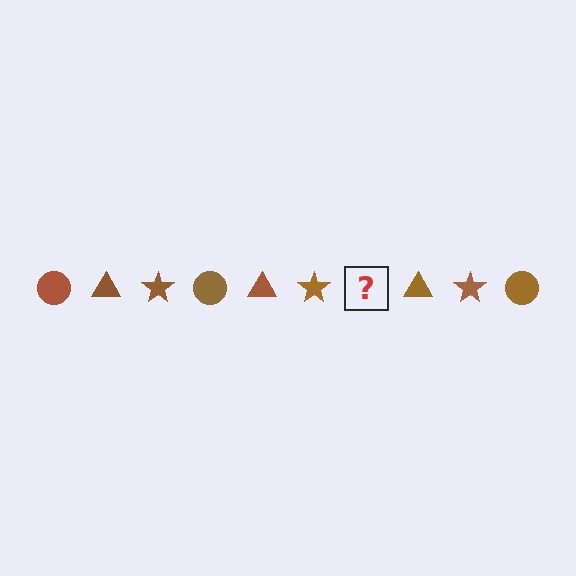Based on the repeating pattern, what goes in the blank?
The blank should be a brown circle.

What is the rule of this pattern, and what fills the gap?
The rule is that the pattern cycles through circle, triangle, star shapes in brown. The gap should be filled with a brown circle.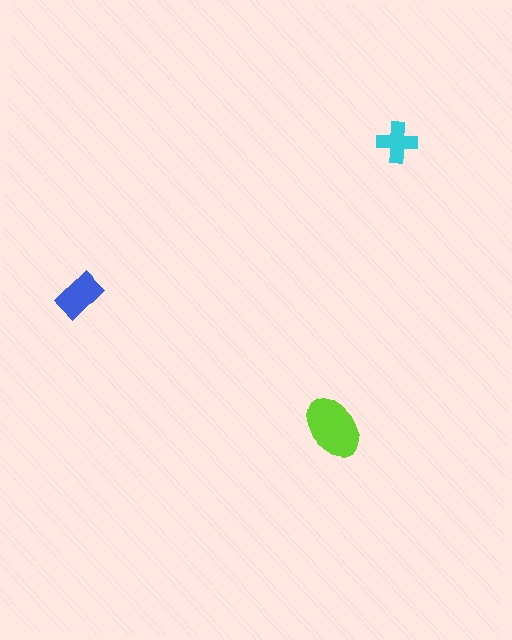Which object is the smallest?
The cyan cross.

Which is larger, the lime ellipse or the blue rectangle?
The lime ellipse.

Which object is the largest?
The lime ellipse.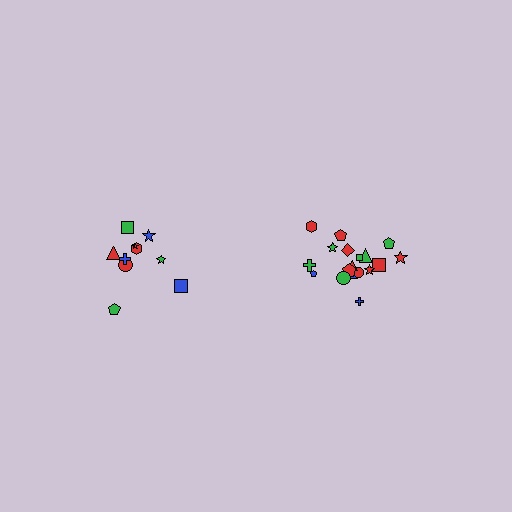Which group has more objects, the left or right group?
The right group.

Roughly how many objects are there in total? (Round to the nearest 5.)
Roughly 30 objects in total.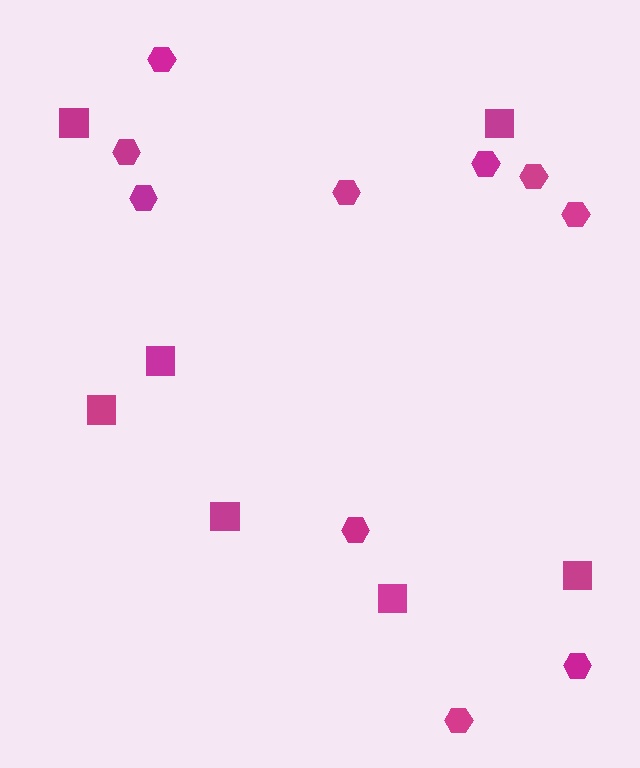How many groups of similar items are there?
There are 2 groups: one group of squares (7) and one group of hexagons (10).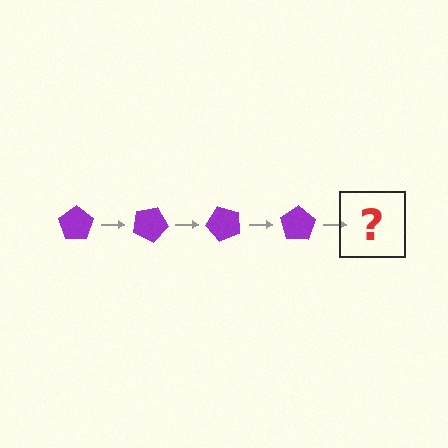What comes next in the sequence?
The next element should be a purple pentagon rotated 100 degrees.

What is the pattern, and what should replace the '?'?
The pattern is that the pentagon rotates 25 degrees each step. The '?' should be a purple pentagon rotated 100 degrees.